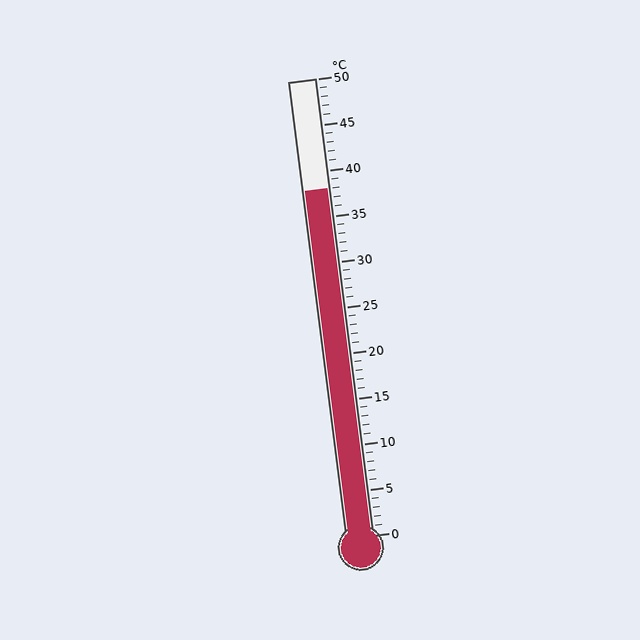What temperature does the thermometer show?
The thermometer shows approximately 38°C.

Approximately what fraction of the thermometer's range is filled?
The thermometer is filled to approximately 75% of its range.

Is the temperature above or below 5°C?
The temperature is above 5°C.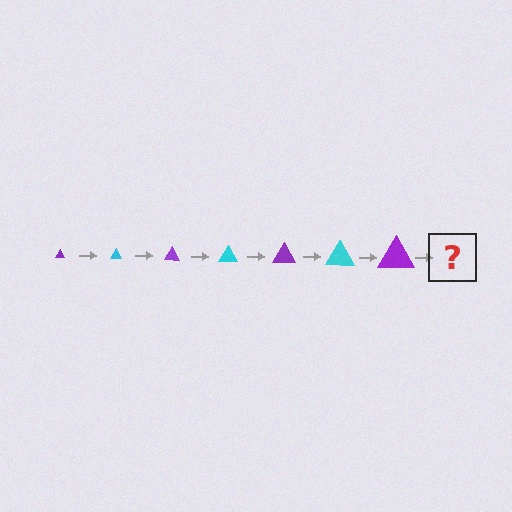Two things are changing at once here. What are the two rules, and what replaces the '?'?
The two rules are that the triangle grows larger each step and the color cycles through purple and cyan. The '?' should be a cyan triangle, larger than the previous one.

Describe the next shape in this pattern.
It should be a cyan triangle, larger than the previous one.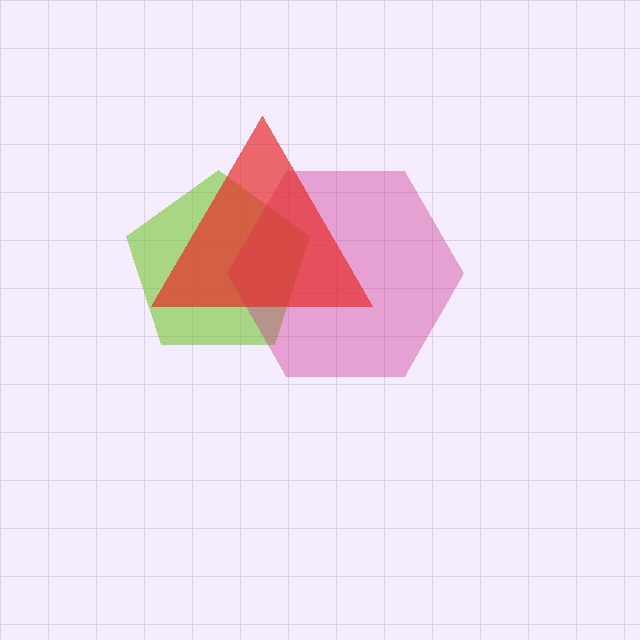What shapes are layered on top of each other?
The layered shapes are: a lime pentagon, a magenta hexagon, a red triangle.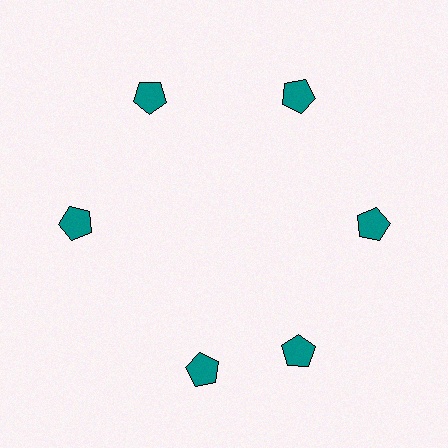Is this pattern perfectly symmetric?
No. The 6 teal pentagons are arranged in a ring, but one element near the 7 o'clock position is rotated out of alignment along the ring, breaking the 6-fold rotational symmetry.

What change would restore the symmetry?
The symmetry would be restored by rotating it back into even spacing with its neighbors so that all 6 pentagons sit at equal angles and equal distance from the center.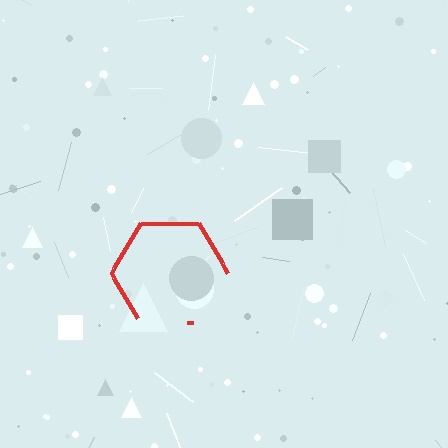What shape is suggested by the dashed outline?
The dashed outline suggests a hexagon.